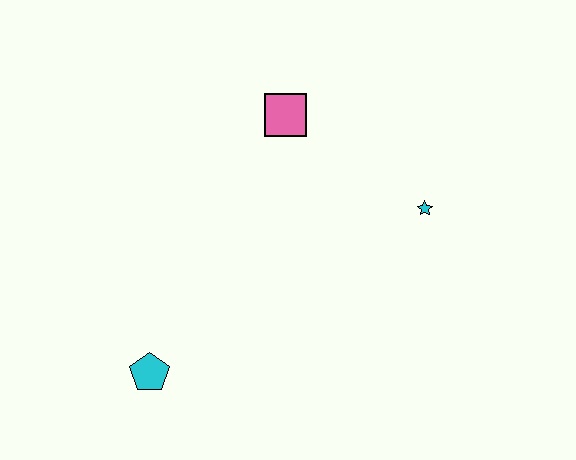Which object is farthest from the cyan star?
The cyan pentagon is farthest from the cyan star.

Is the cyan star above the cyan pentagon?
Yes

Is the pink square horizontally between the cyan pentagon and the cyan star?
Yes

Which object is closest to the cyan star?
The pink square is closest to the cyan star.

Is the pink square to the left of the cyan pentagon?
No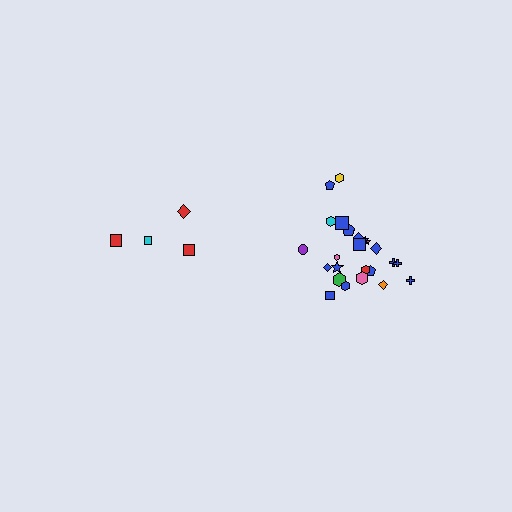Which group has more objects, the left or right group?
The right group.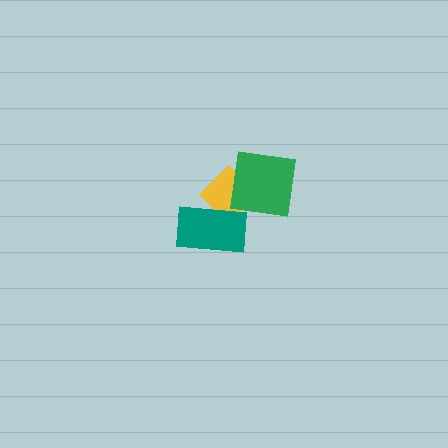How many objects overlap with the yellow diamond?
2 objects overlap with the yellow diamond.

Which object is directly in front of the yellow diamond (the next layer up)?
The green square is directly in front of the yellow diamond.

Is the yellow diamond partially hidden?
Yes, it is partially covered by another shape.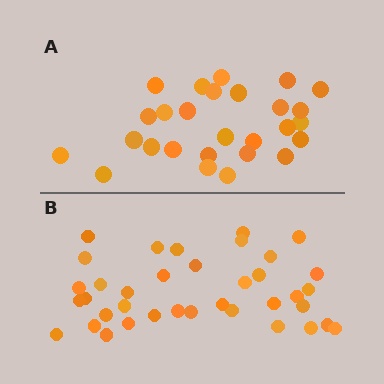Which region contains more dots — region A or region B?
Region B (the bottom region) has more dots.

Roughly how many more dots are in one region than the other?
Region B has roughly 10 or so more dots than region A.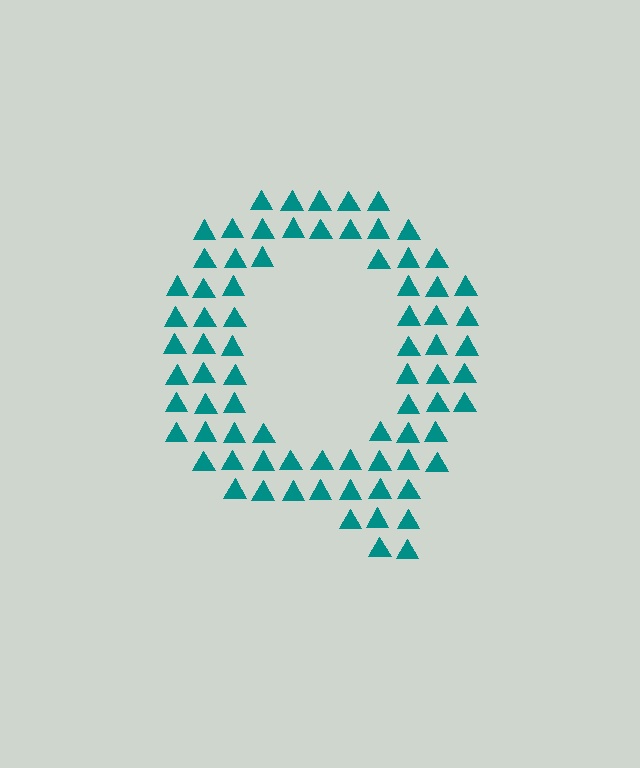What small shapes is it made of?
It is made of small triangles.